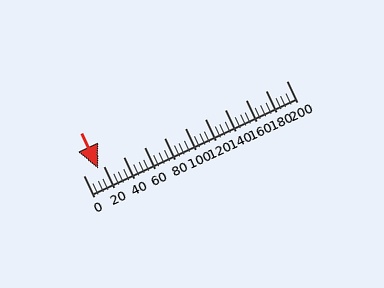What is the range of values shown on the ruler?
The ruler shows values from 0 to 200.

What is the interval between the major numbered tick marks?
The major tick marks are spaced 20 units apart.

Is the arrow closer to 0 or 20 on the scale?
The arrow is closer to 20.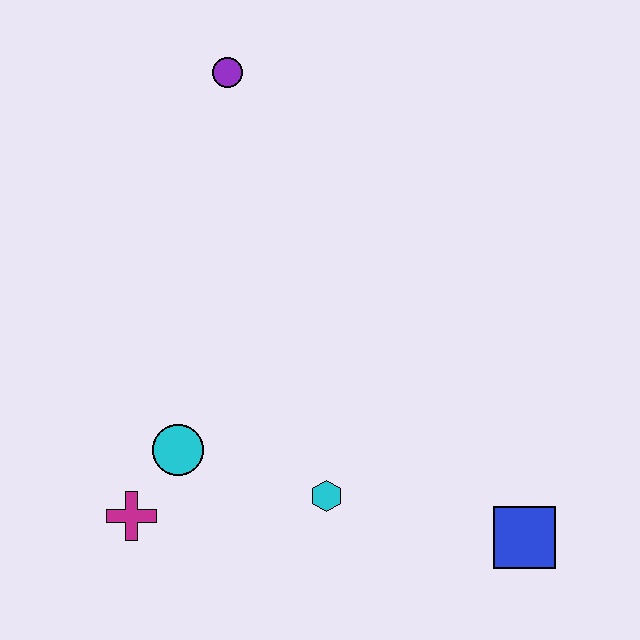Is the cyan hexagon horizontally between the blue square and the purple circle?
Yes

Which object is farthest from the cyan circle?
The purple circle is farthest from the cyan circle.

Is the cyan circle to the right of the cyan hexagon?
No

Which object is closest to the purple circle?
The cyan circle is closest to the purple circle.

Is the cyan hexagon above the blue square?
Yes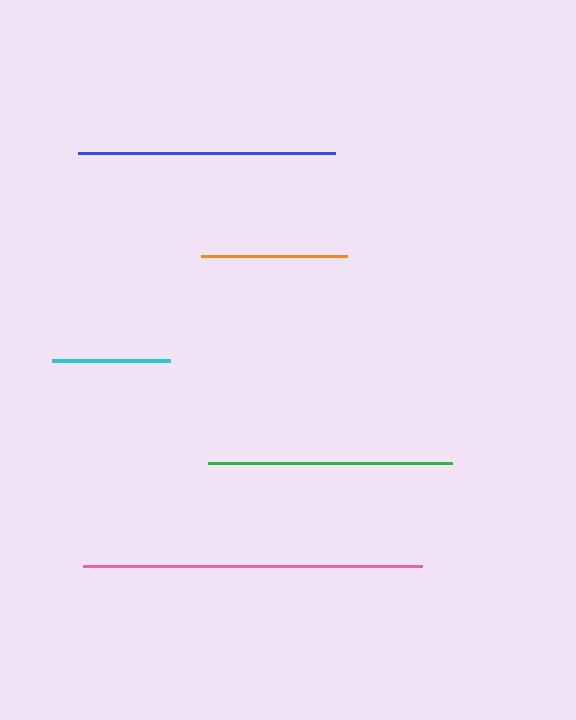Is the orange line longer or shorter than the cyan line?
The orange line is longer than the cyan line.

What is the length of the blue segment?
The blue segment is approximately 257 pixels long.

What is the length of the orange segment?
The orange segment is approximately 146 pixels long.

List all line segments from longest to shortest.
From longest to shortest: pink, blue, green, orange, cyan.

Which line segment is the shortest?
The cyan line is the shortest at approximately 118 pixels.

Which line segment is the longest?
The pink line is the longest at approximately 339 pixels.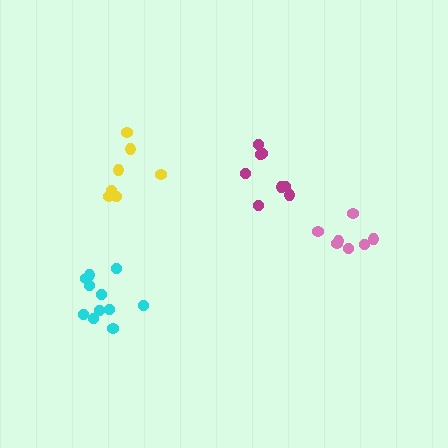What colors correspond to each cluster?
The clusters are colored: cyan, magenta, yellow, pink.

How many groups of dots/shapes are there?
There are 4 groups.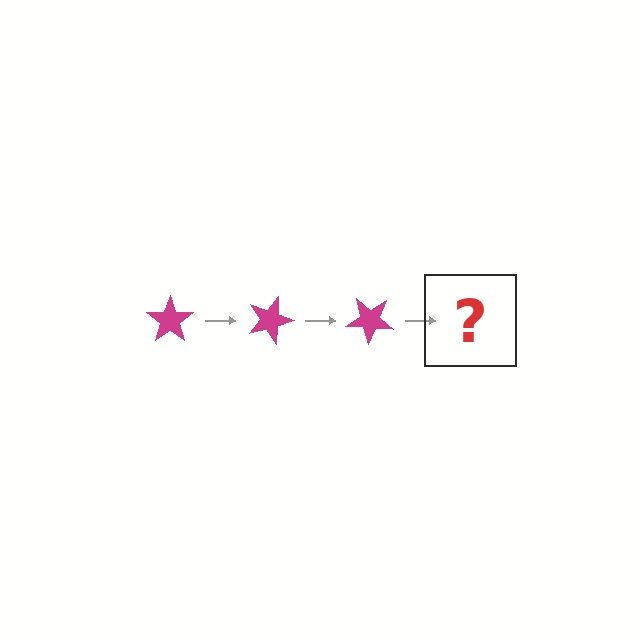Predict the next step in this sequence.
The next step is a magenta star rotated 60 degrees.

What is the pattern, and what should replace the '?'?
The pattern is that the star rotates 20 degrees each step. The '?' should be a magenta star rotated 60 degrees.